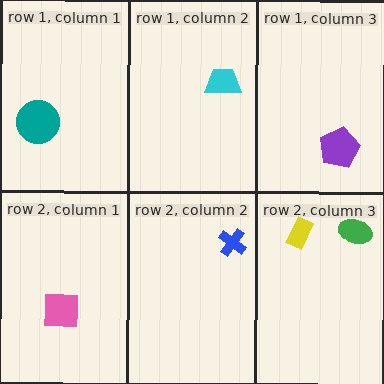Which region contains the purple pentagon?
The row 1, column 3 region.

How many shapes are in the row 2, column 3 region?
2.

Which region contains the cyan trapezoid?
The row 1, column 2 region.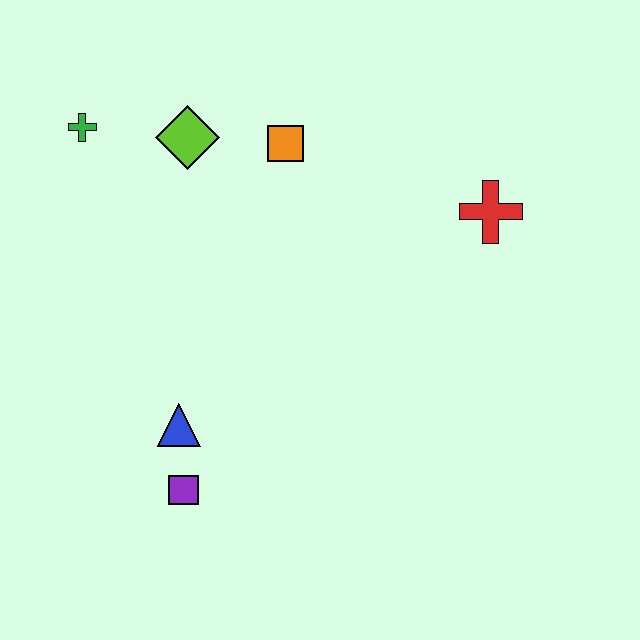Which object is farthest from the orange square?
The purple square is farthest from the orange square.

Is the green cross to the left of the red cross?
Yes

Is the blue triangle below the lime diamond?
Yes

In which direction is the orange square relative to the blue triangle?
The orange square is above the blue triangle.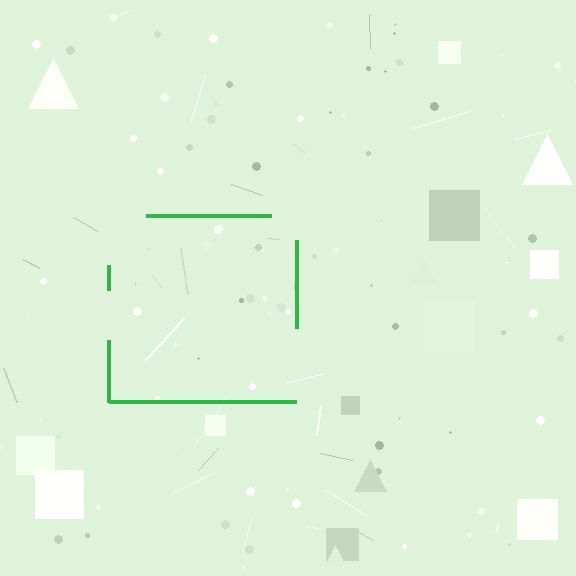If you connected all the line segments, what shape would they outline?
They would outline a square.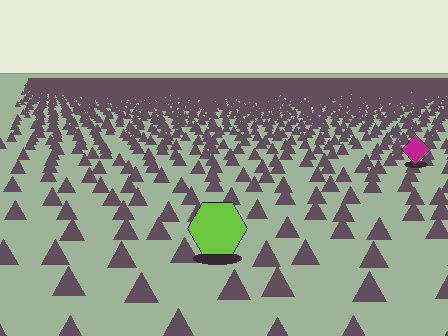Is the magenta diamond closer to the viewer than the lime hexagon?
No. The lime hexagon is closer — you can tell from the texture gradient: the ground texture is coarser near it.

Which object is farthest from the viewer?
The magenta diamond is farthest from the viewer. It appears smaller and the ground texture around it is denser.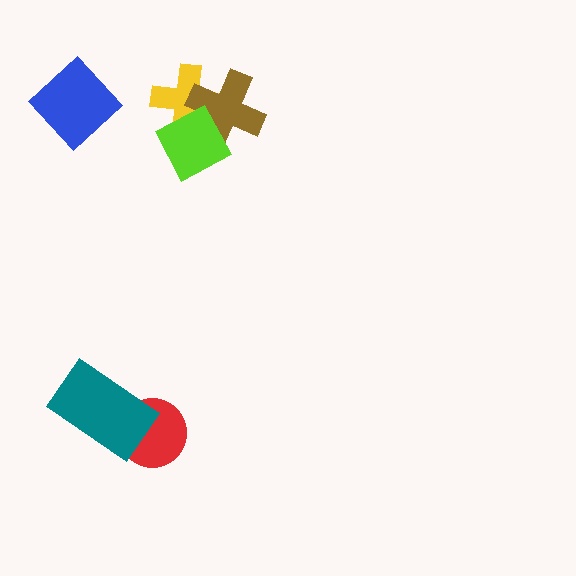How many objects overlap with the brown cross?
2 objects overlap with the brown cross.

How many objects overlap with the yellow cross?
2 objects overlap with the yellow cross.